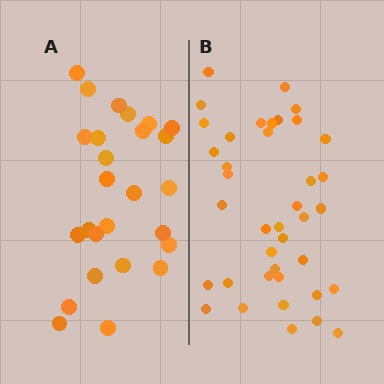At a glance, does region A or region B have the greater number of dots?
Region B (the right region) has more dots.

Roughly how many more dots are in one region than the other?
Region B has approximately 15 more dots than region A.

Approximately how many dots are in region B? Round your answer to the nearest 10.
About 40 dots. (The exact count is 39, which rounds to 40.)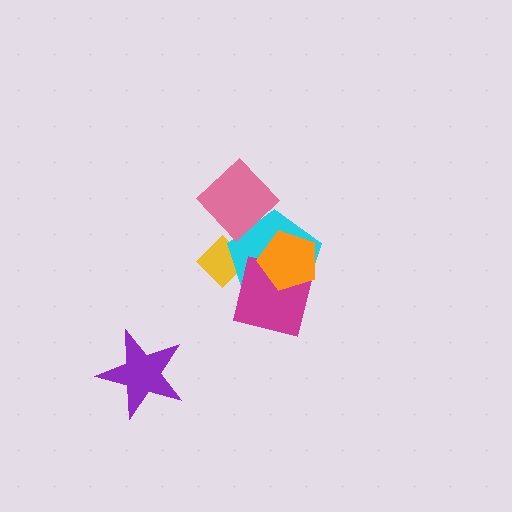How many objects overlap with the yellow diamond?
1 object overlaps with the yellow diamond.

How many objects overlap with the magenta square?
2 objects overlap with the magenta square.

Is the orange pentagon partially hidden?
No, no other shape covers it.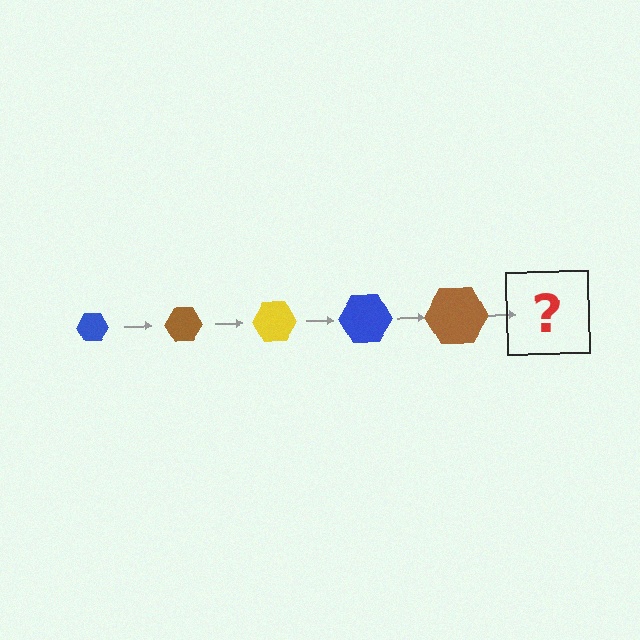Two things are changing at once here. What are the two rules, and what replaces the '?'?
The two rules are that the hexagon grows larger each step and the color cycles through blue, brown, and yellow. The '?' should be a yellow hexagon, larger than the previous one.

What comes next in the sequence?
The next element should be a yellow hexagon, larger than the previous one.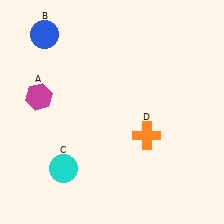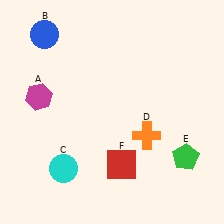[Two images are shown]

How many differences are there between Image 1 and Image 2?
There are 2 differences between the two images.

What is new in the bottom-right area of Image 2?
A red square (F) was added in the bottom-right area of Image 2.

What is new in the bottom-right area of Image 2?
A green pentagon (E) was added in the bottom-right area of Image 2.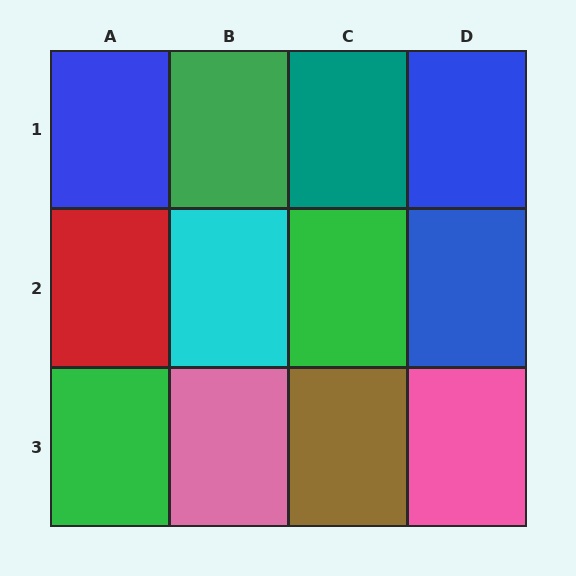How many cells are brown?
1 cell is brown.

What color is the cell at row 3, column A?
Green.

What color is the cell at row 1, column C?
Teal.